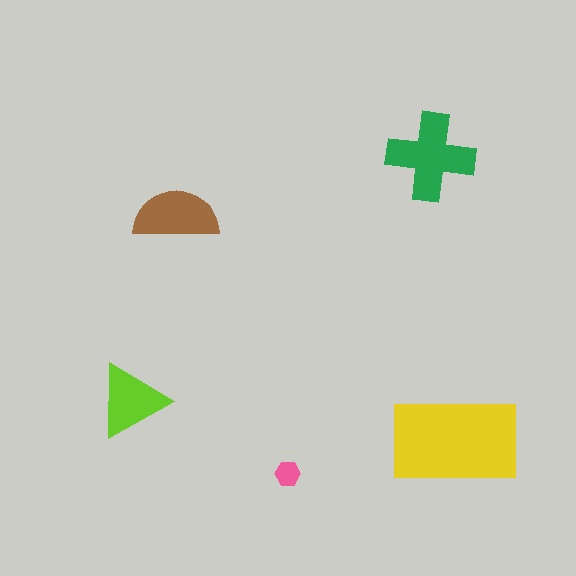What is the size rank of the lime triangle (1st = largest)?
4th.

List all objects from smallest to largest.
The pink hexagon, the lime triangle, the brown semicircle, the green cross, the yellow rectangle.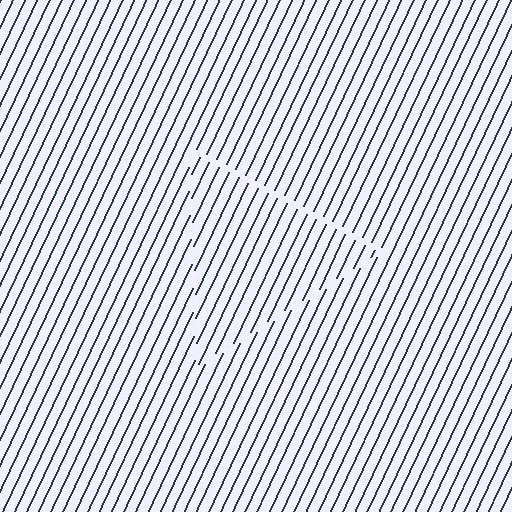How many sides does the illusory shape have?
3 sides — the line-ends trace a triangle.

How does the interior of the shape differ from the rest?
The interior of the shape contains the same grating, shifted by half a period — the contour is defined by the phase discontinuity where line-ends from the inner and outer gratings abut.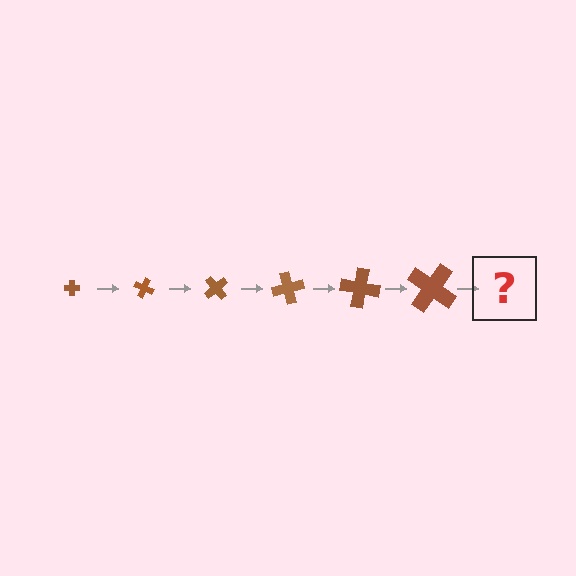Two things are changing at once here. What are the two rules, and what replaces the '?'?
The two rules are that the cross grows larger each step and it rotates 25 degrees each step. The '?' should be a cross, larger than the previous one and rotated 150 degrees from the start.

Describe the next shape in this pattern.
It should be a cross, larger than the previous one and rotated 150 degrees from the start.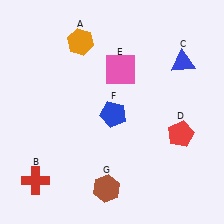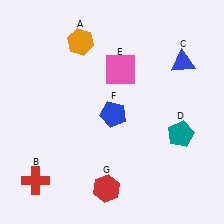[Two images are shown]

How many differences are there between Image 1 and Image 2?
There are 2 differences between the two images.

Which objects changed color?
D changed from red to teal. G changed from brown to red.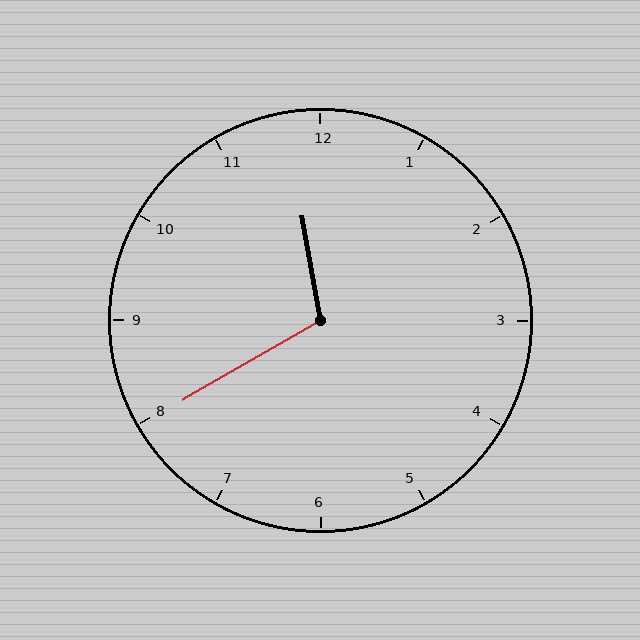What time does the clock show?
11:40.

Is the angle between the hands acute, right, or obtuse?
It is obtuse.